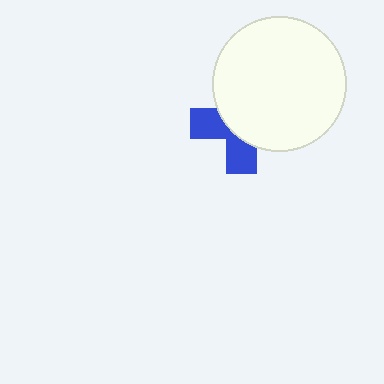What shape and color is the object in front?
The object in front is a white circle.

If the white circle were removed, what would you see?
You would see the complete blue cross.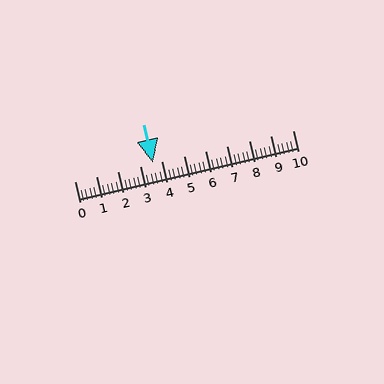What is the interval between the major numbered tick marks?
The major tick marks are spaced 1 units apart.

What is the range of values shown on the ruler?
The ruler shows values from 0 to 10.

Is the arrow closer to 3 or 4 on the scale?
The arrow is closer to 4.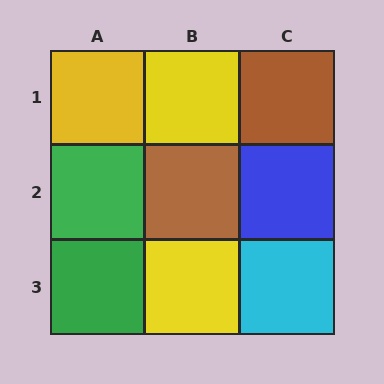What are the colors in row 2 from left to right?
Green, brown, blue.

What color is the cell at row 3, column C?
Cyan.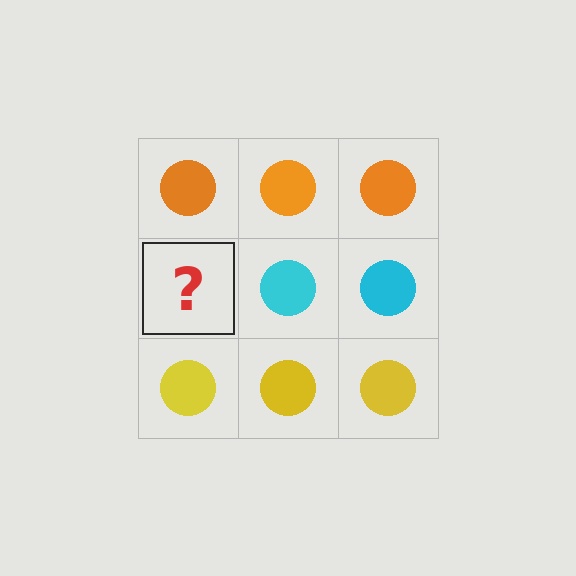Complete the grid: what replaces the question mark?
The question mark should be replaced with a cyan circle.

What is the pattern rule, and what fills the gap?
The rule is that each row has a consistent color. The gap should be filled with a cyan circle.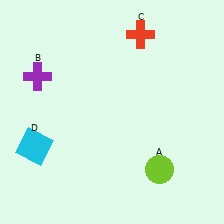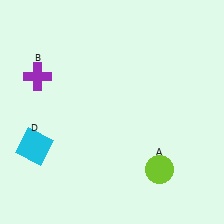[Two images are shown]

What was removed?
The red cross (C) was removed in Image 2.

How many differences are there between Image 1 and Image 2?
There is 1 difference between the two images.